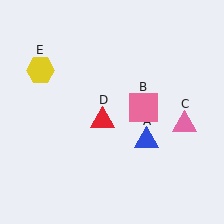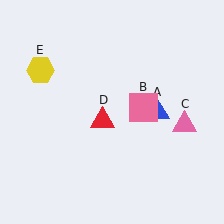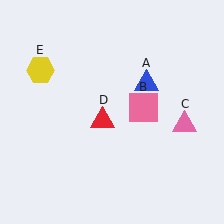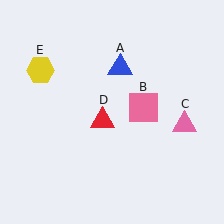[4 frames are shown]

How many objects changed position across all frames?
1 object changed position: blue triangle (object A).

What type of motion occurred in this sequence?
The blue triangle (object A) rotated counterclockwise around the center of the scene.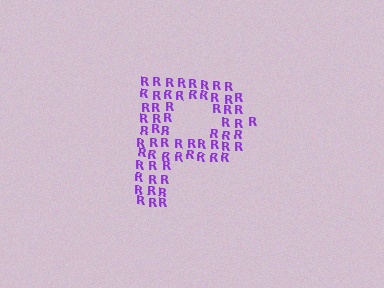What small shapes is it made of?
It is made of small letter R's.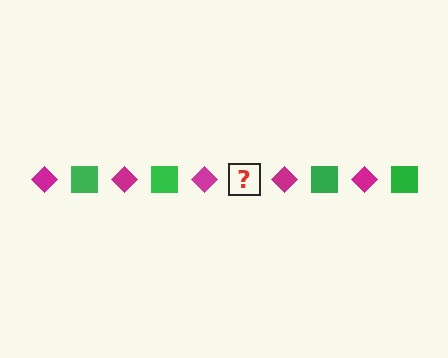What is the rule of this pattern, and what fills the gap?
The rule is that the pattern alternates between magenta diamond and green square. The gap should be filled with a green square.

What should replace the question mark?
The question mark should be replaced with a green square.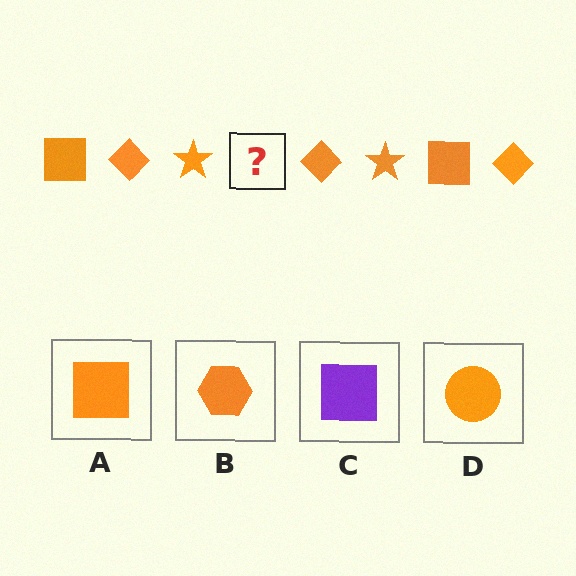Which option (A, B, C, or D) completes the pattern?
A.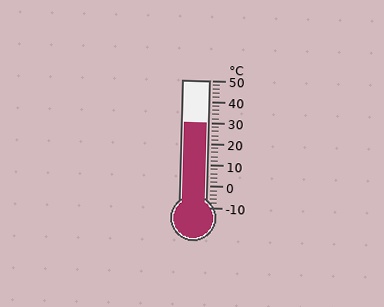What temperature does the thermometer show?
The thermometer shows approximately 30°C.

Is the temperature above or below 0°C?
The temperature is above 0°C.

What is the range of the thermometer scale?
The thermometer scale ranges from -10°C to 50°C.